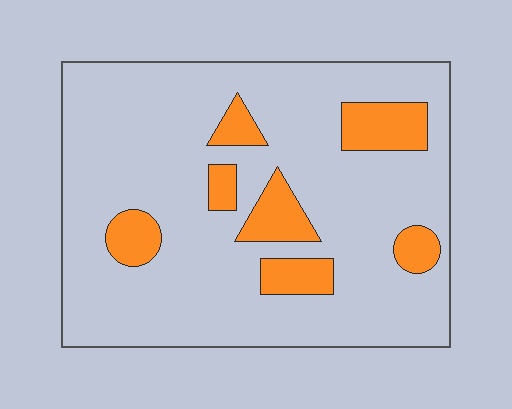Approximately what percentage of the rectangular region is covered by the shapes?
Approximately 15%.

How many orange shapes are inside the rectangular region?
7.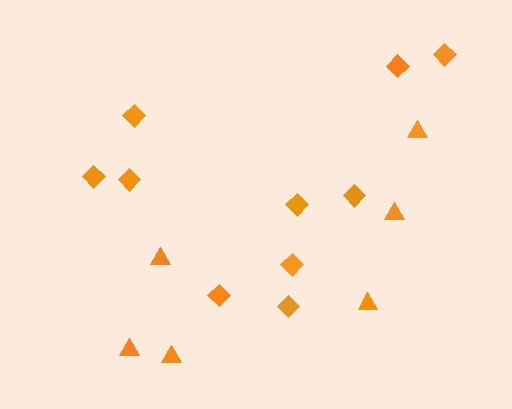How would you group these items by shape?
There are 2 groups: one group of triangles (6) and one group of diamonds (10).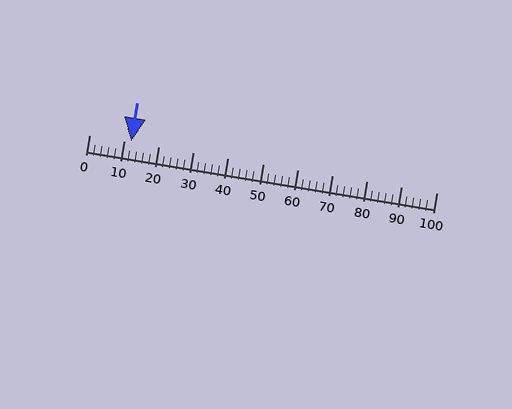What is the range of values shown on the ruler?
The ruler shows values from 0 to 100.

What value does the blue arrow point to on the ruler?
The blue arrow points to approximately 12.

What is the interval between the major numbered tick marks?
The major tick marks are spaced 10 units apart.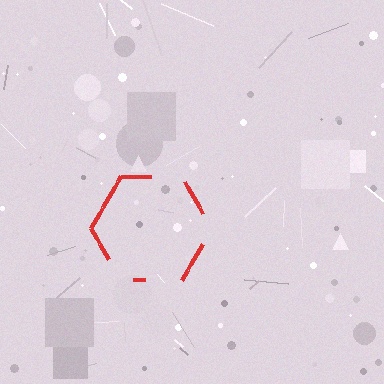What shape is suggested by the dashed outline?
The dashed outline suggests a hexagon.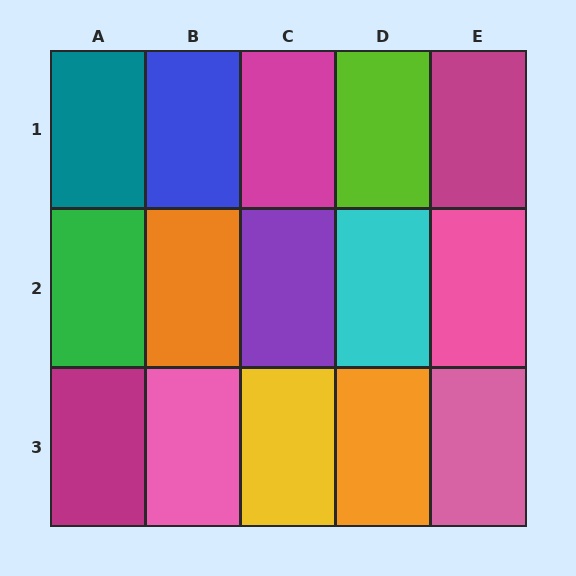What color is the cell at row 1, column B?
Blue.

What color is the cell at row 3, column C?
Yellow.